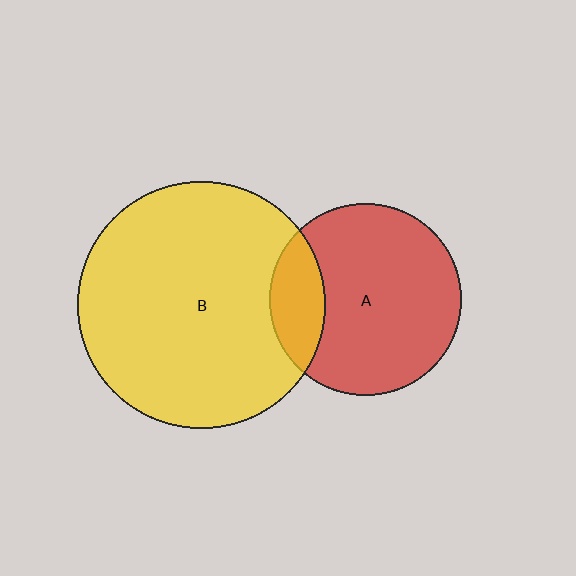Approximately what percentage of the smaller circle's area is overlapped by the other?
Approximately 20%.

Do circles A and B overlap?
Yes.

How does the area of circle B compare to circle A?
Approximately 1.7 times.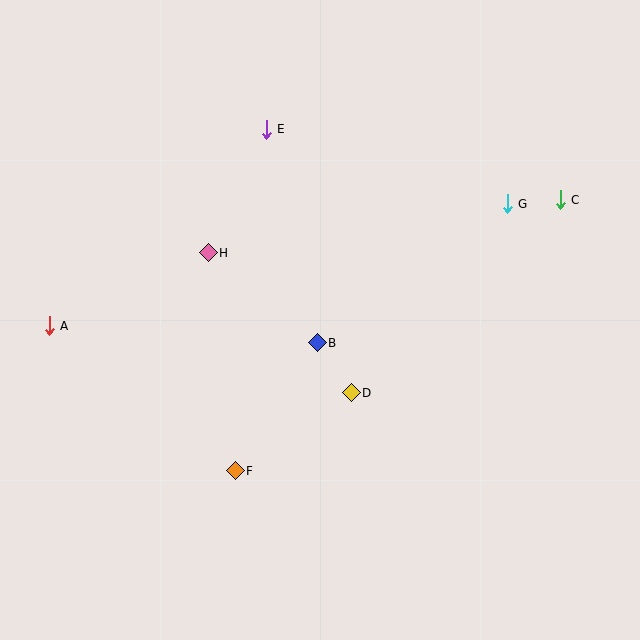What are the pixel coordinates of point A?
Point A is at (49, 326).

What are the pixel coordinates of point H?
Point H is at (208, 253).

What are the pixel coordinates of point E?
Point E is at (266, 129).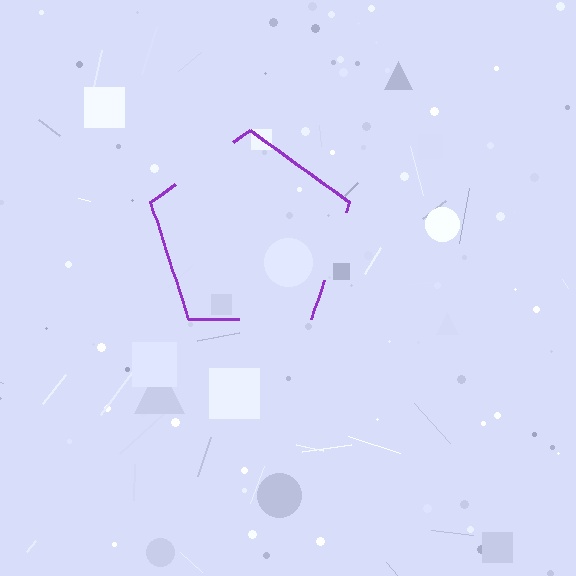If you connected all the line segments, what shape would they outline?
They would outline a pentagon.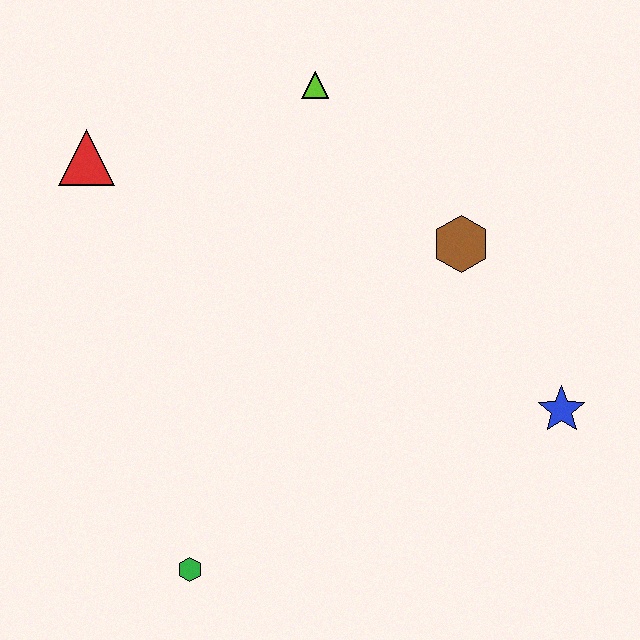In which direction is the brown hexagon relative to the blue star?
The brown hexagon is above the blue star.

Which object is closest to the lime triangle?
The brown hexagon is closest to the lime triangle.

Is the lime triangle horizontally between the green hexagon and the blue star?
Yes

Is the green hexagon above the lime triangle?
No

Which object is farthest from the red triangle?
The blue star is farthest from the red triangle.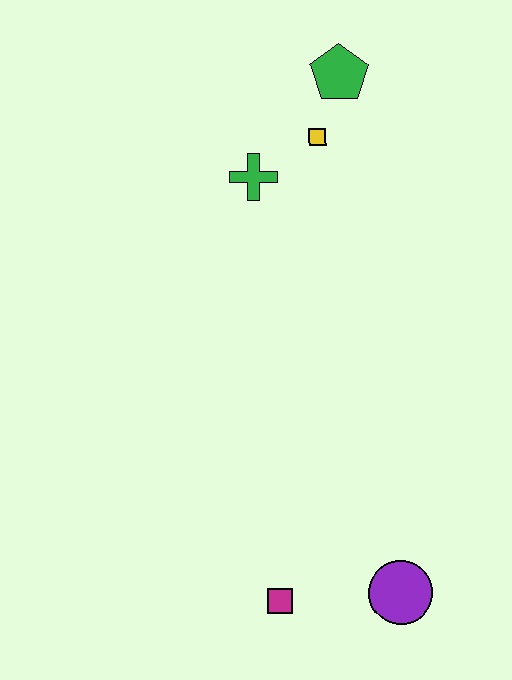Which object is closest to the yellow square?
The green pentagon is closest to the yellow square.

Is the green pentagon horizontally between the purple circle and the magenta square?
Yes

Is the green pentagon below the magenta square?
No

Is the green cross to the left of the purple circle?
Yes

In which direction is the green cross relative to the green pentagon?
The green cross is below the green pentagon.